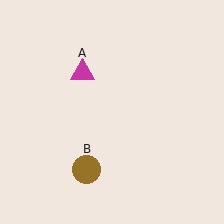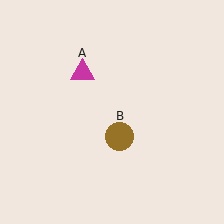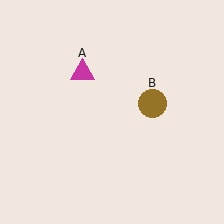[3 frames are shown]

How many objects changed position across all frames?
1 object changed position: brown circle (object B).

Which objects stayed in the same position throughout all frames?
Magenta triangle (object A) remained stationary.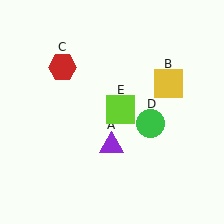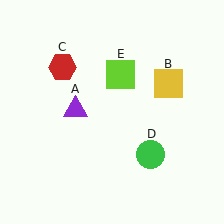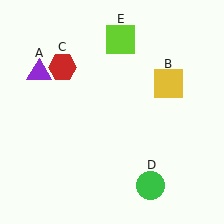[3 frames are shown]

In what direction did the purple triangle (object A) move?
The purple triangle (object A) moved up and to the left.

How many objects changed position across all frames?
3 objects changed position: purple triangle (object A), green circle (object D), lime square (object E).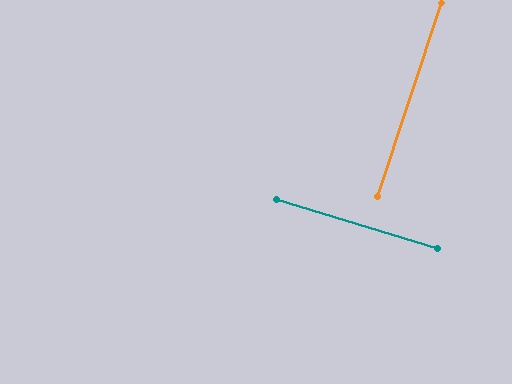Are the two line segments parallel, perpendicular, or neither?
Perpendicular — they meet at approximately 89°.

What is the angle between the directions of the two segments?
Approximately 89 degrees.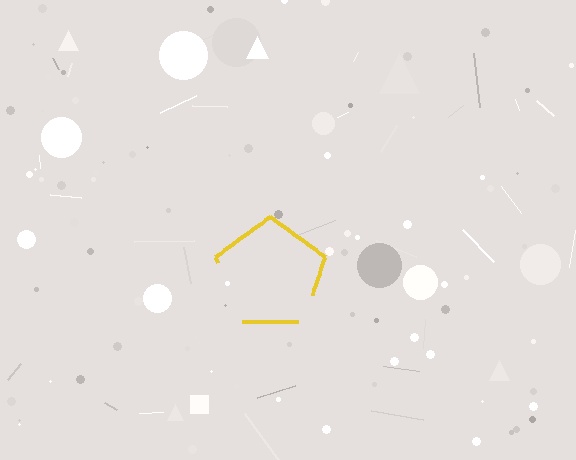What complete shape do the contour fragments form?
The contour fragments form a pentagon.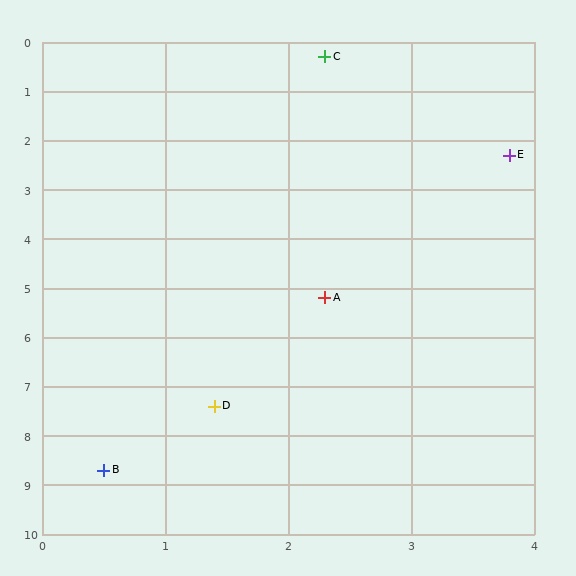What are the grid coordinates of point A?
Point A is at approximately (2.3, 5.2).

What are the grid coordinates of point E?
Point E is at approximately (3.8, 2.3).